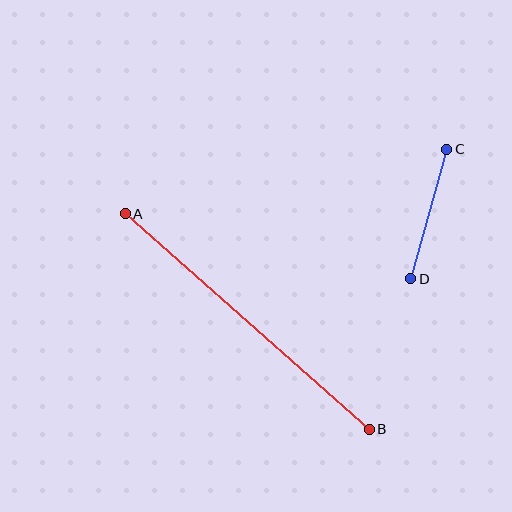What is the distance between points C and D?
The distance is approximately 134 pixels.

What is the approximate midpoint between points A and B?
The midpoint is at approximately (247, 321) pixels.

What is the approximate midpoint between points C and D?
The midpoint is at approximately (429, 214) pixels.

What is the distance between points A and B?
The distance is approximately 325 pixels.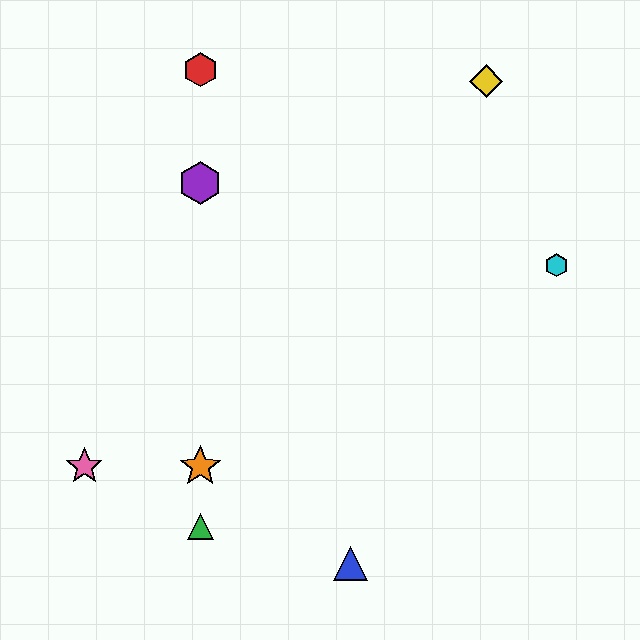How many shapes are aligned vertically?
4 shapes (the red hexagon, the green triangle, the purple hexagon, the orange star) are aligned vertically.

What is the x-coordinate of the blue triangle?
The blue triangle is at x≈350.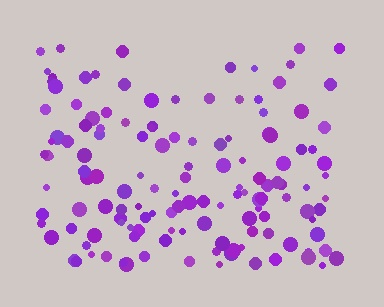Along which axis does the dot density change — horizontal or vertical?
Vertical.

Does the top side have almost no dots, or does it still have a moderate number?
Still a moderate number, just noticeably fewer than the bottom.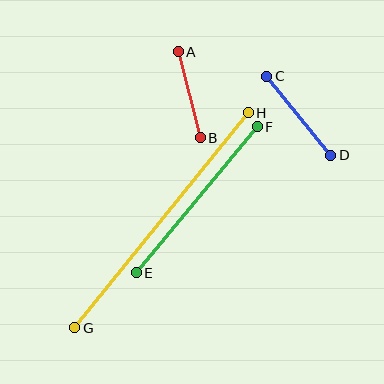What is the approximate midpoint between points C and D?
The midpoint is at approximately (299, 116) pixels.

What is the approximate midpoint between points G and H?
The midpoint is at approximately (162, 220) pixels.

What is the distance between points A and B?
The distance is approximately 89 pixels.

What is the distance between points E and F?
The distance is approximately 189 pixels.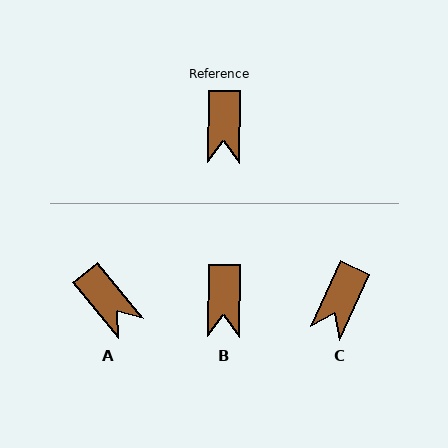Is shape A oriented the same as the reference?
No, it is off by about 40 degrees.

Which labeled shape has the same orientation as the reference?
B.